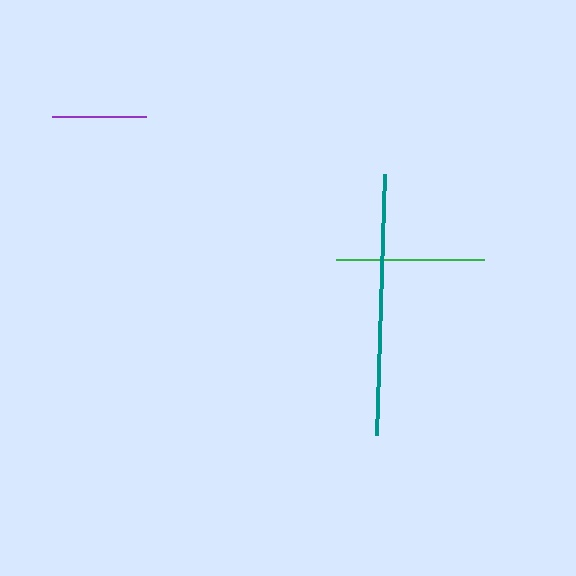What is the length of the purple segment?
The purple segment is approximately 94 pixels long.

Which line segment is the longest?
The teal line is the longest at approximately 261 pixels.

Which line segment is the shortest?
The purple line is the shortest at approximately 94 pixels.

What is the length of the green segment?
The green segment is approximately 149 pixels long.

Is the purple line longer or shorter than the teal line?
The teal line is longer than the purple line.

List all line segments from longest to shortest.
From longest to shortest: teal, green, purple.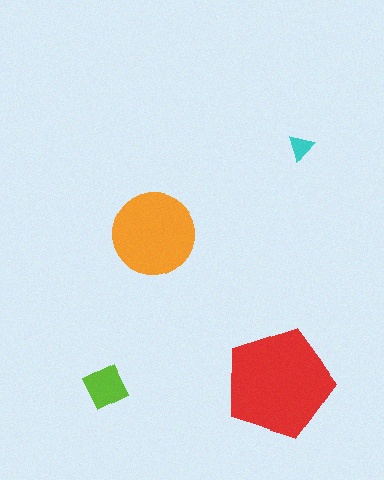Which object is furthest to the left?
The lime diamond is leftmost.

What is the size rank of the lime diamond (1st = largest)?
3rd.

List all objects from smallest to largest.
The cyan triangle, the lime diamond, the orange circle, the red pentagon.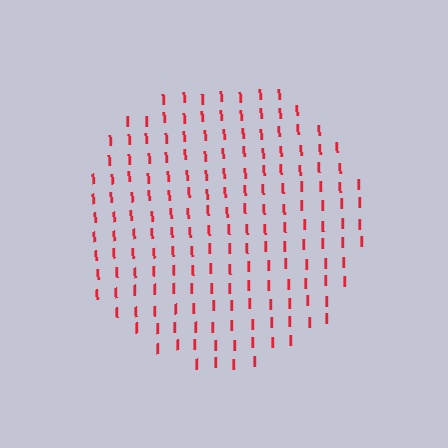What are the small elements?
The small elements are letter I's.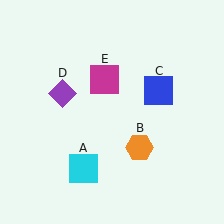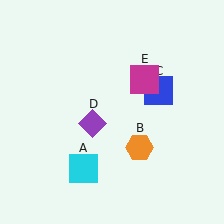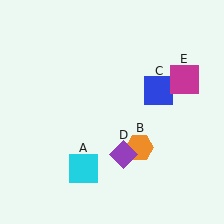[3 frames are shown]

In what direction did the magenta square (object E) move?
The magenta square (object E) moved right.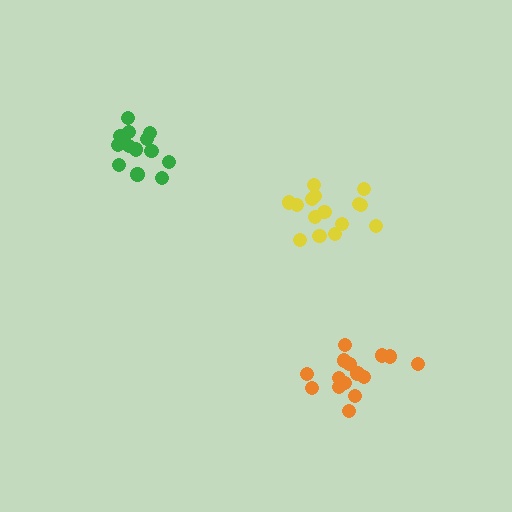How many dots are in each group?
Group 1: 15 dots, Group 2: 13 dots, Group 3: 15 dots (43 total).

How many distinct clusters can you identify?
There are 3 distinct clusters.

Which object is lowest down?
The orange cluster is bottommost.